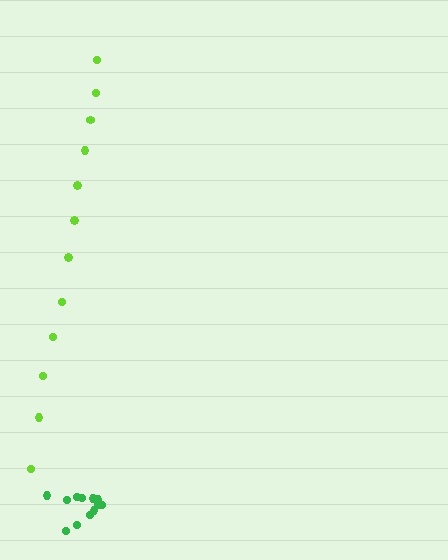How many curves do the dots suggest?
There are 2 distinct paths.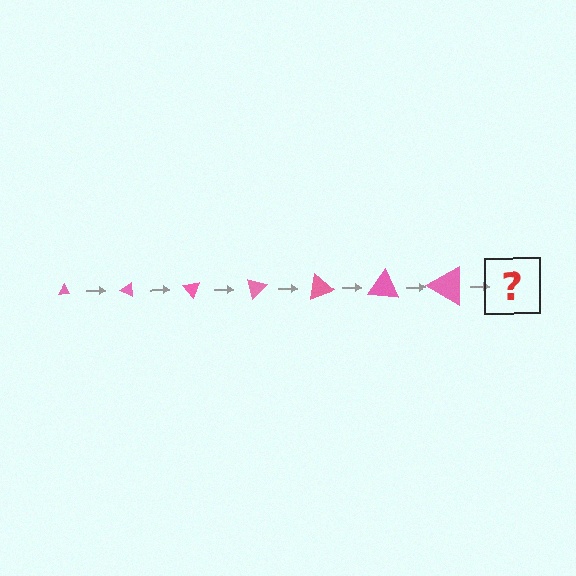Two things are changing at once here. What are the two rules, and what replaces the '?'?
The two rules are that the triangle grows larger each step and it rotates 25 degrees each step. The '?' should be a triangle, larger than the previous one and rotated 175 degrees from the start.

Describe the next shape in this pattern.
It should be a triangle, larger than the previous one and rotated 175 degrees from the start.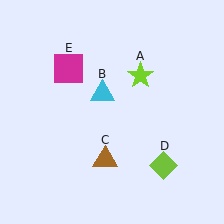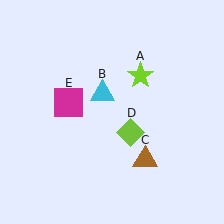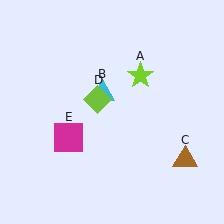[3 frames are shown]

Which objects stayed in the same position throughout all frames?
Lime star (object A) and cyan triangle (object B) remained stationary.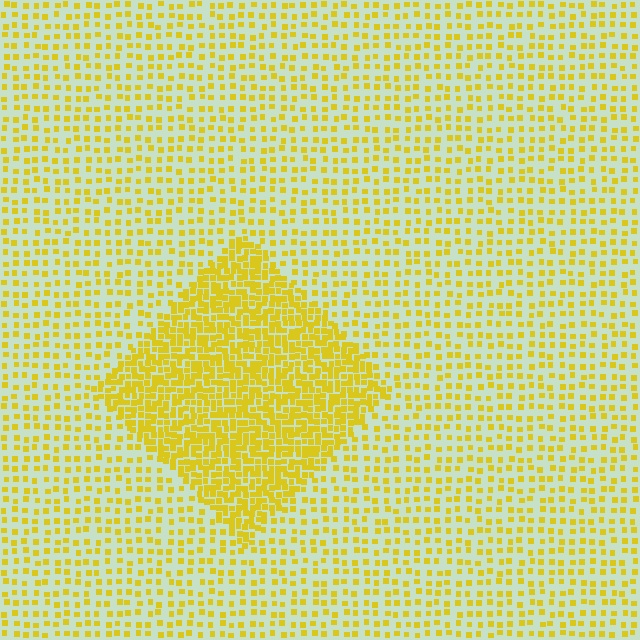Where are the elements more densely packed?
The elements are more densely packed inside the diamond boundary.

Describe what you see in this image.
The image contains small yellow elements arranged at two different densities. A diamond-shaped region is visible where the elements are more densely packed than the surrounding area.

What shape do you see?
I see a diamond.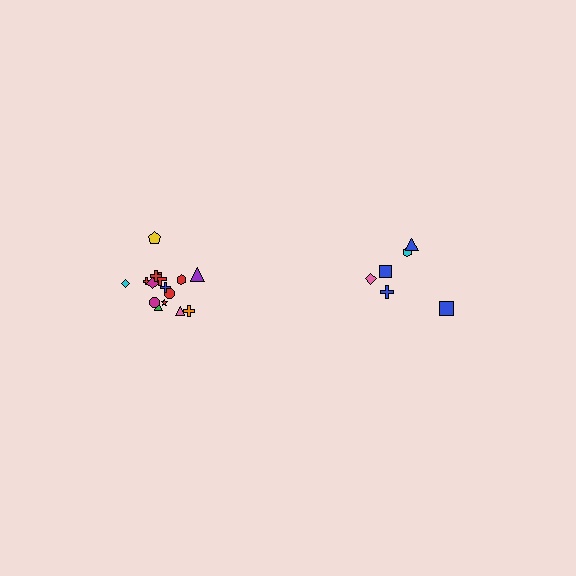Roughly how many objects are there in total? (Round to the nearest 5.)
Roughly 20 objects in total.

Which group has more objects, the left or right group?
The left group.